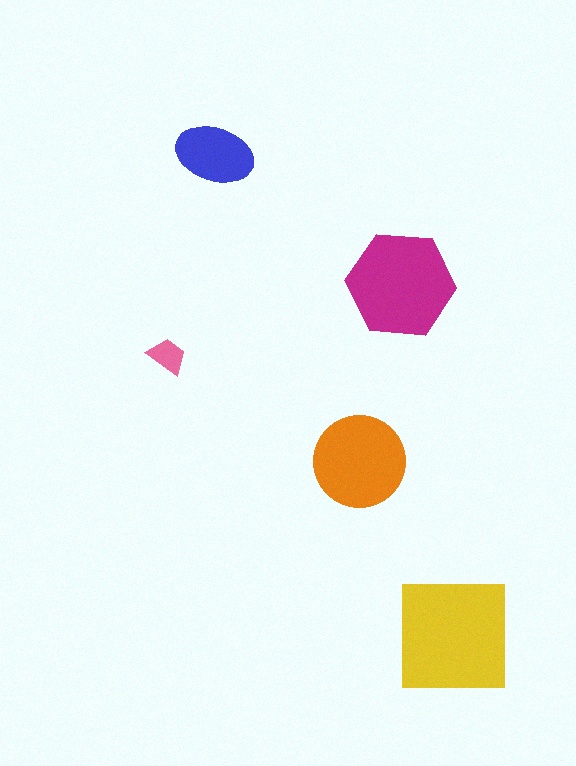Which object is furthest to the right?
The yellow square is rightmost.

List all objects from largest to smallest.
The yellow square, the magenta hexagon, the orange circle, the blue ellipse, the pink trapezoid.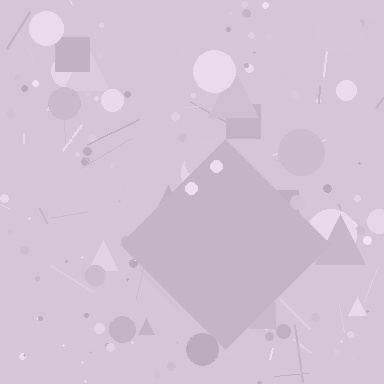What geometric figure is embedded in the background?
A diamond is embedded in the background.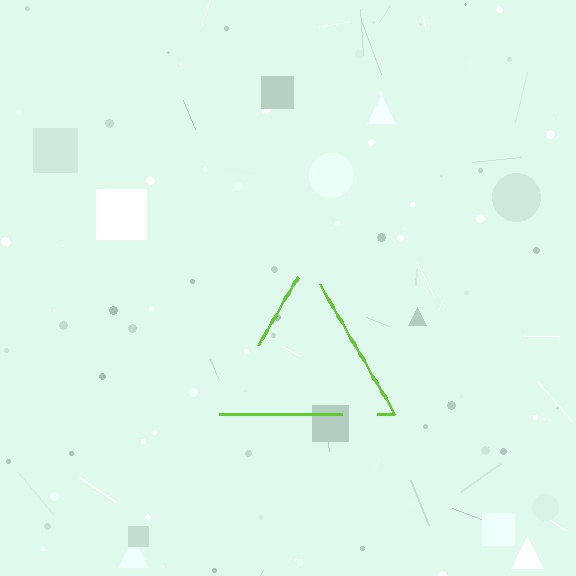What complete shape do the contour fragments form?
The contour fragments form a triangle.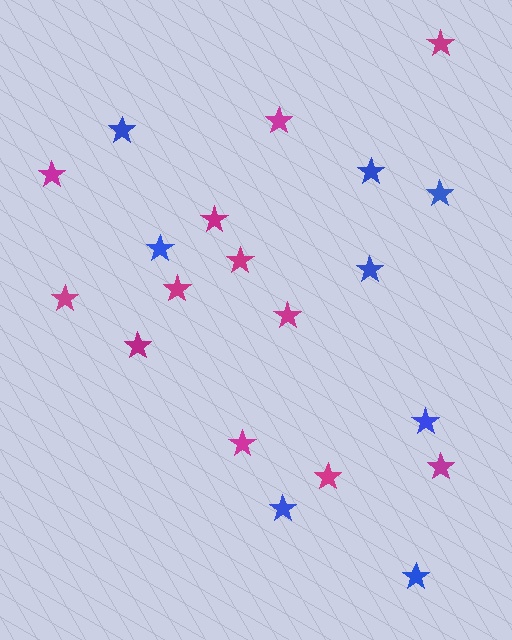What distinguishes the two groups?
There are 2 groups: one group of magenta stars (12) and one group of blue stars (8).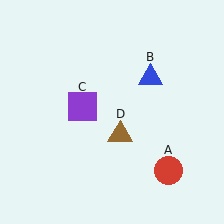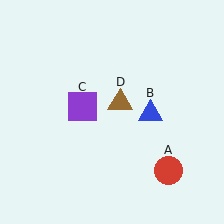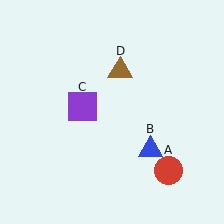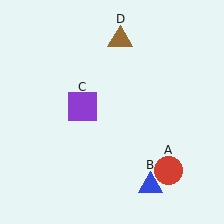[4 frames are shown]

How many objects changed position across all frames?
2 objects changed position: blue triangle (object B), brown triangle (object D).